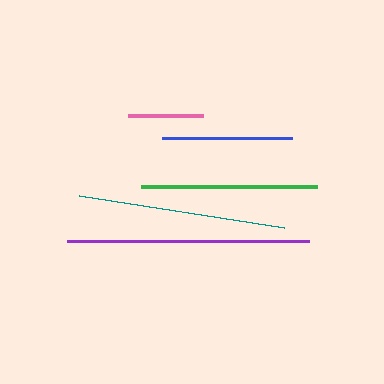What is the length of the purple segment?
The purple segment is approximately 242 pixels long.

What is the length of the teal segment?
The teal segment is approximately 207 pixels long.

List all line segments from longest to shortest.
From longest to shortest: purple, teal, green, blue, pink.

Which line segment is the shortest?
The pink line is the shortest at approximately 75 pixels.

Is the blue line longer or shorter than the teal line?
The teal line is longer than the blue line.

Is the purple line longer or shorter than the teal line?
The purple line is longer than the teal line.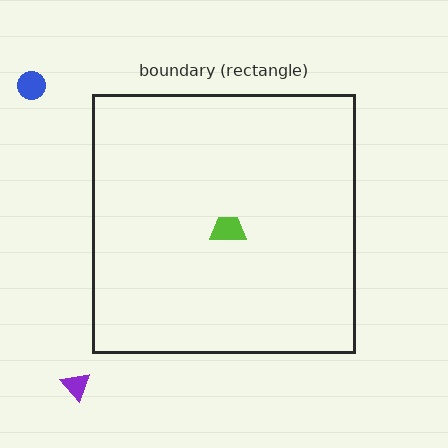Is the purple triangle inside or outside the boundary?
Outside.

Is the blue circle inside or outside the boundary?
Outside.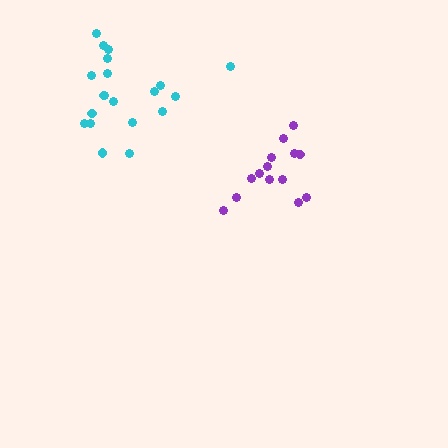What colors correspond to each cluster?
The clusters are colored: purple, cyan.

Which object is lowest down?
The purple cluster is bottommost.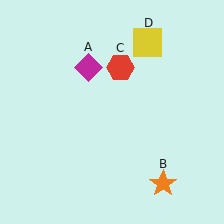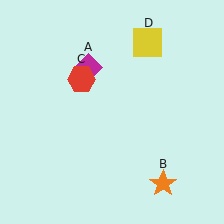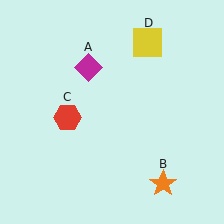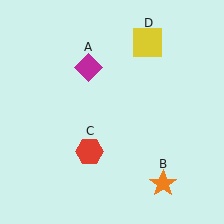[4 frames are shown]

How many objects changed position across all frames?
1 object changed position: red hexagon (object C).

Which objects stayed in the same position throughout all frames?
Magenta diamond (object A) and orange star (object B) and yellow square (object D) remained stationary.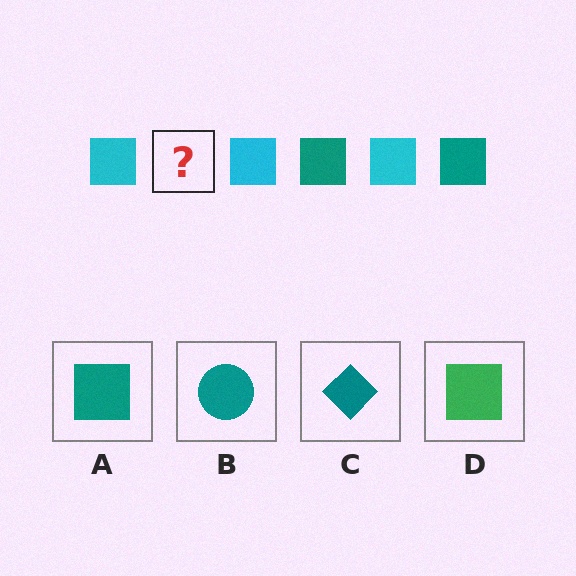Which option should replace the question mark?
Option A.